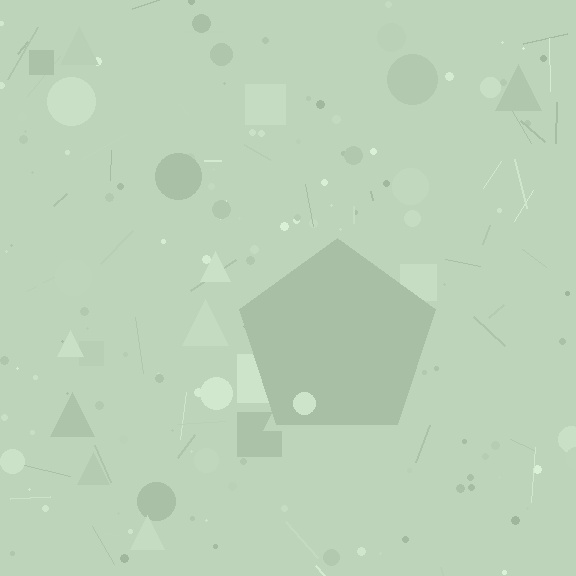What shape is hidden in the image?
A pentagon is hidden in the image.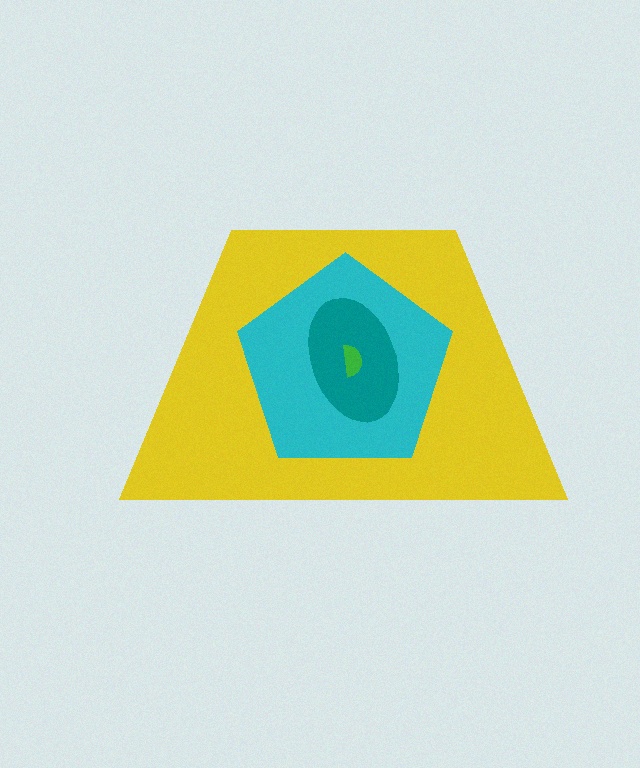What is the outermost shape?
The yellow trapezoid.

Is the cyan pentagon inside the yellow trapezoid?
Yes.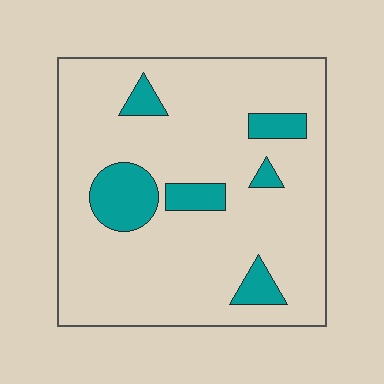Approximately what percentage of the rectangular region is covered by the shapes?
Approximately 15%.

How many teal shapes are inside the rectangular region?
6.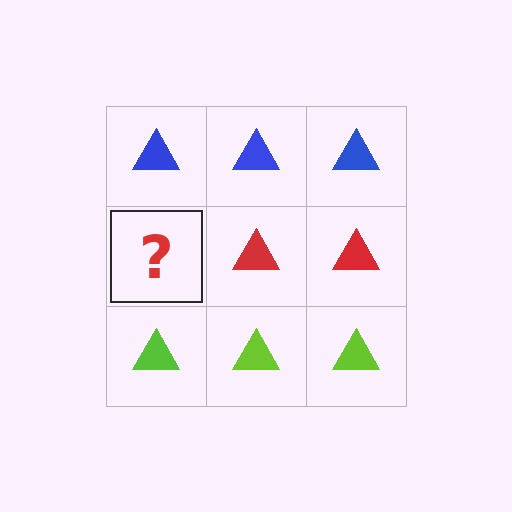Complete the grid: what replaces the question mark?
The question mark should be replaced with a red triangle.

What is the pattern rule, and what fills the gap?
The rule is that each row has a consistent color. The gap should be filled with a red triangle.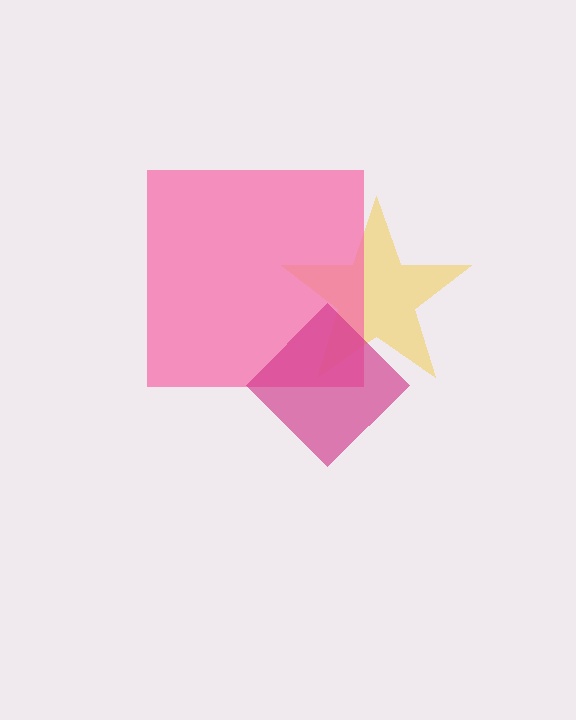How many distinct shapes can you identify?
There are 3 distinct shapes: a yellow star, a pink square, a magenta diamond.